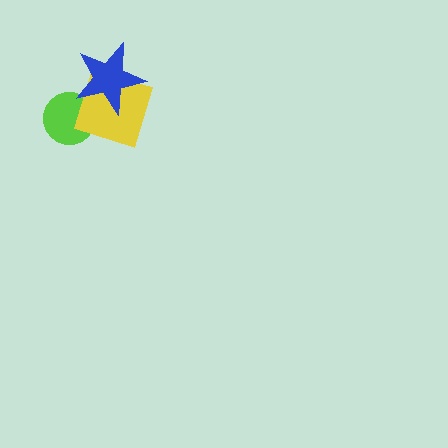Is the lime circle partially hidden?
Yes, it is partially covered by another shape.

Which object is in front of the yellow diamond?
The blue star is in front of the yellow diamond.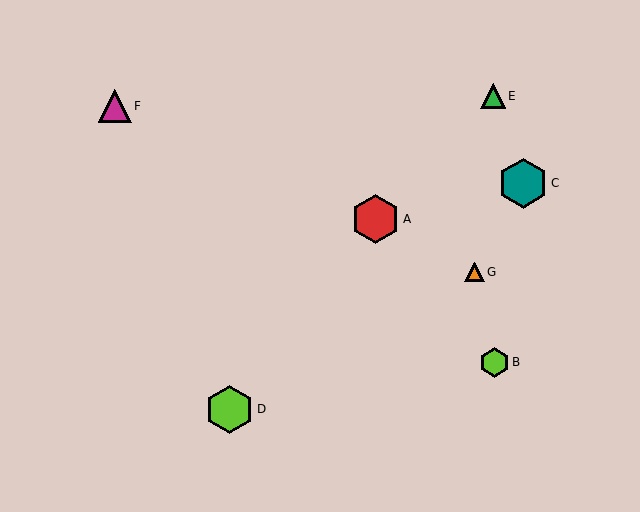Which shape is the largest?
The teal hexagon (labeled C) is the largest.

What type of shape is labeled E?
Shape E is a green triangle.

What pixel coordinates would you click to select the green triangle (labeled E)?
Click at (493, 96) to select the green triangle E.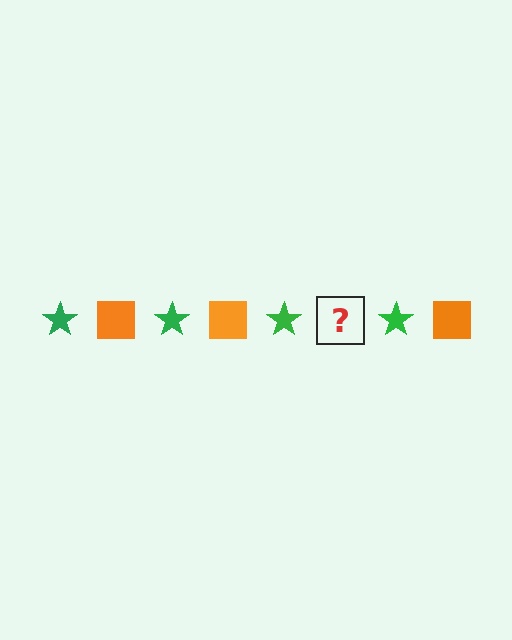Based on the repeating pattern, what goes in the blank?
The blank should be an orange square.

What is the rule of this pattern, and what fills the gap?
The rule is that the pattern alternates between green star and orange square. The gap should be filled with an orange square.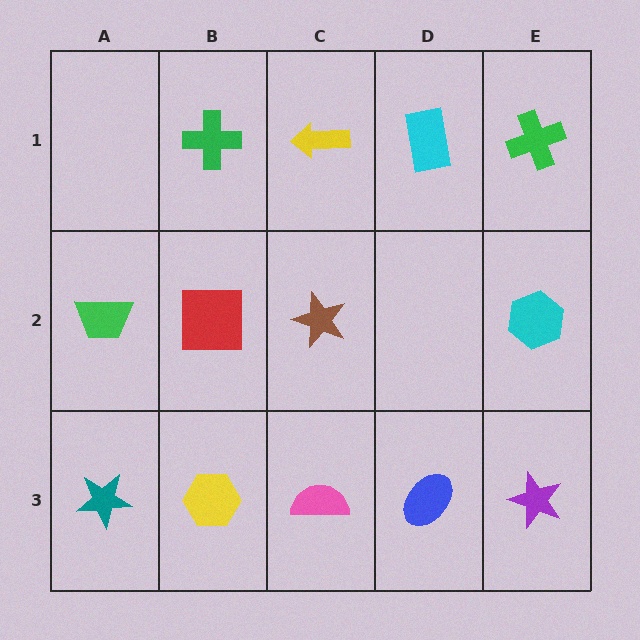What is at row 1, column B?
A green cross.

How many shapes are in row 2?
4 shapes.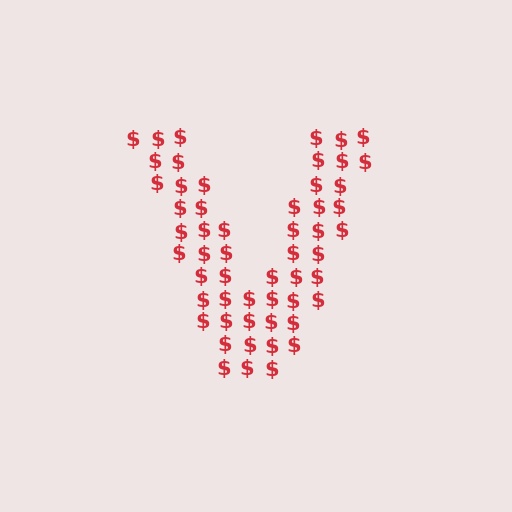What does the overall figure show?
The overall figure shows the letter V.